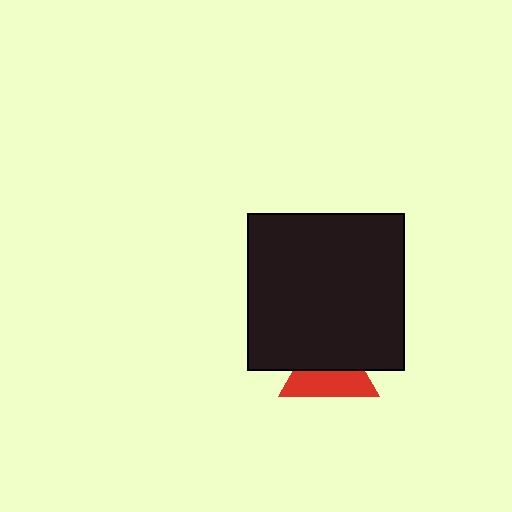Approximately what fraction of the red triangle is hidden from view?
Roughly 50% of the red triangle is hidden behind the black square.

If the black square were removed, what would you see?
You would see the complete red triangle.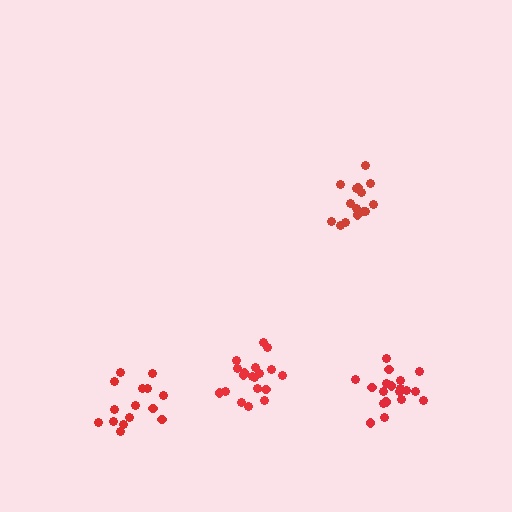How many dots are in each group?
Group 1: 19 dots, Group 2: 19 dots, Group 3: 17 dots, Group 4: 15 dots (70 total).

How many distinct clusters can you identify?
There are 4 distinct clusters.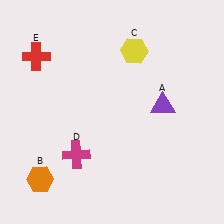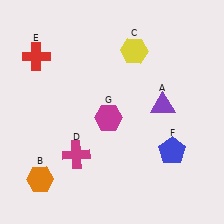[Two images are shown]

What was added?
A blue pentagon (F), a magenta hexagon (G) were added in Image 2.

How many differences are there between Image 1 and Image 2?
There are 2 differences between the two images.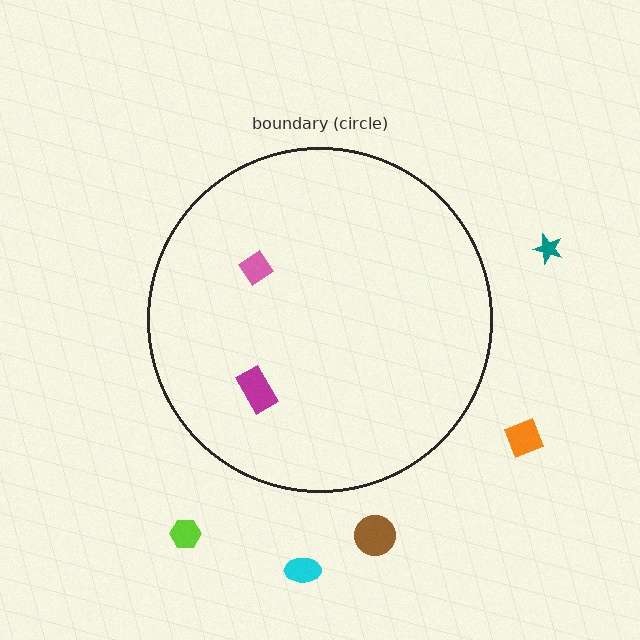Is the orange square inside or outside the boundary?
Outside.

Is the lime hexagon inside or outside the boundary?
Outside.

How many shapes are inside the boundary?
2 inside, 5 outside.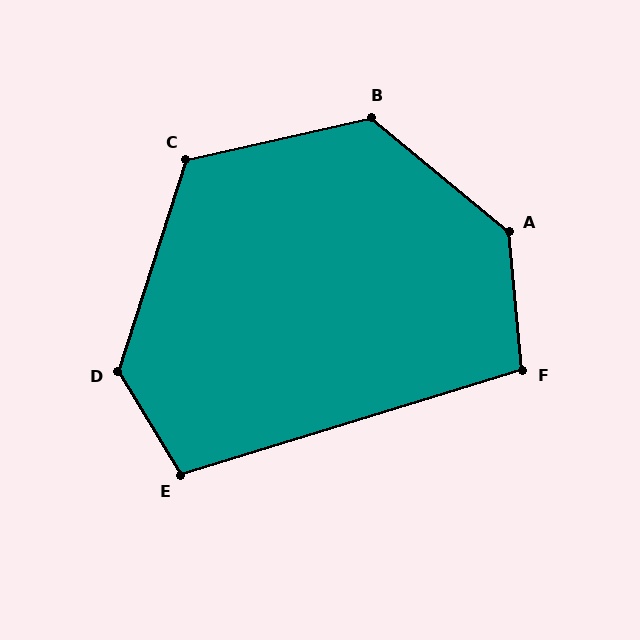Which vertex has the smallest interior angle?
F, at approximately 102 degrees.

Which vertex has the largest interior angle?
A, at approximately 135 degrees.